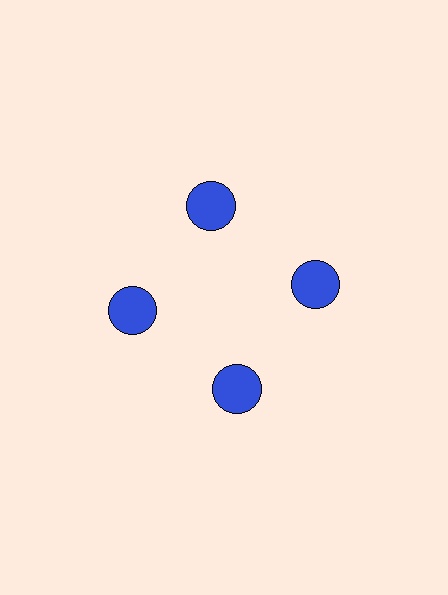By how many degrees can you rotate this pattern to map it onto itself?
The pattern maps onto itself every 90 degrees of rotation.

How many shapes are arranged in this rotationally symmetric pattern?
There are 4 shapes, arranged in 4 groups of 1.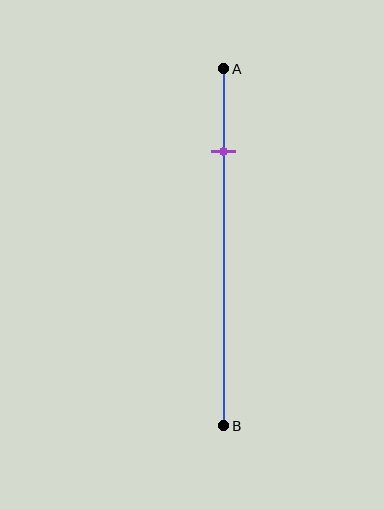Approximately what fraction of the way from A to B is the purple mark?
The purple mark is approximately 25% of the way from A to B.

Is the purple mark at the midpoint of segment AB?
No, the mark is at about 25% from A, not at the 50% midpoint.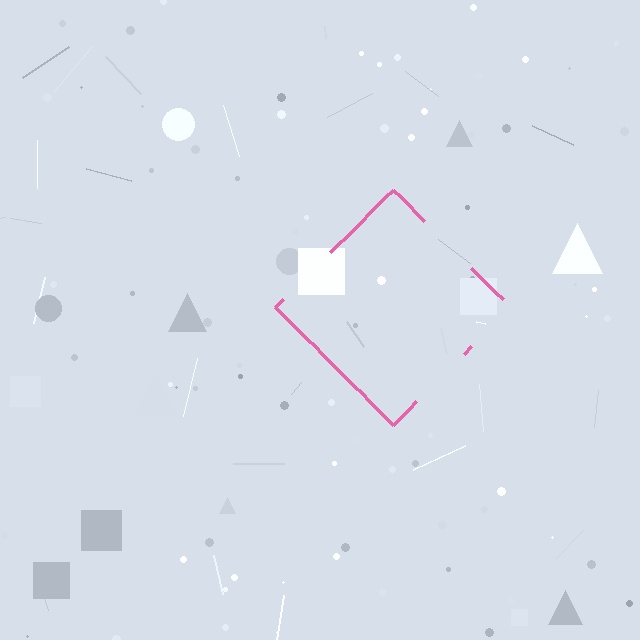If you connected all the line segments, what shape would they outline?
They would outline a diamond.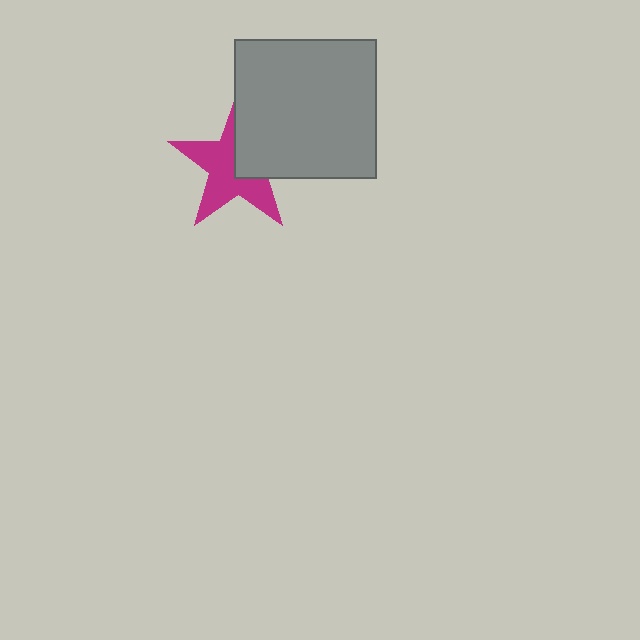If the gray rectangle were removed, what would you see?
You would see the complete magenta star.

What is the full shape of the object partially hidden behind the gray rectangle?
The partially hidden object is a magenta star.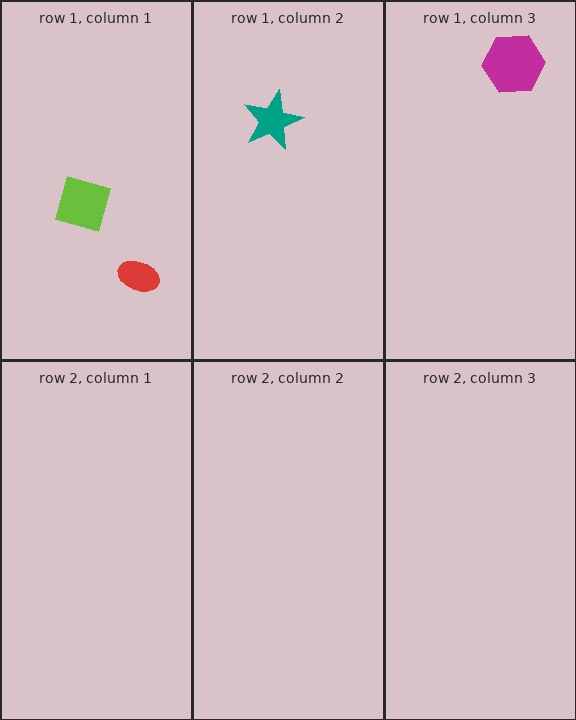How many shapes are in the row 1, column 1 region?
2.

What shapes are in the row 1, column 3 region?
The magenta hexagon.